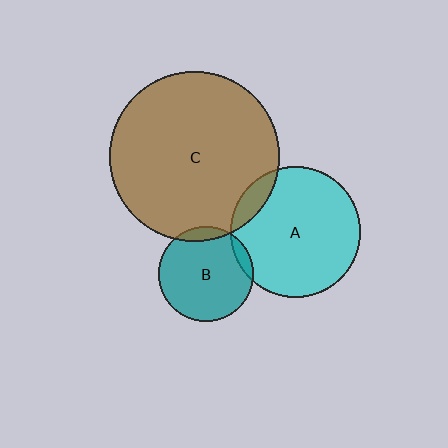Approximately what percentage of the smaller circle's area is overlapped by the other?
Approximately 10%.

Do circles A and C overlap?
Yes.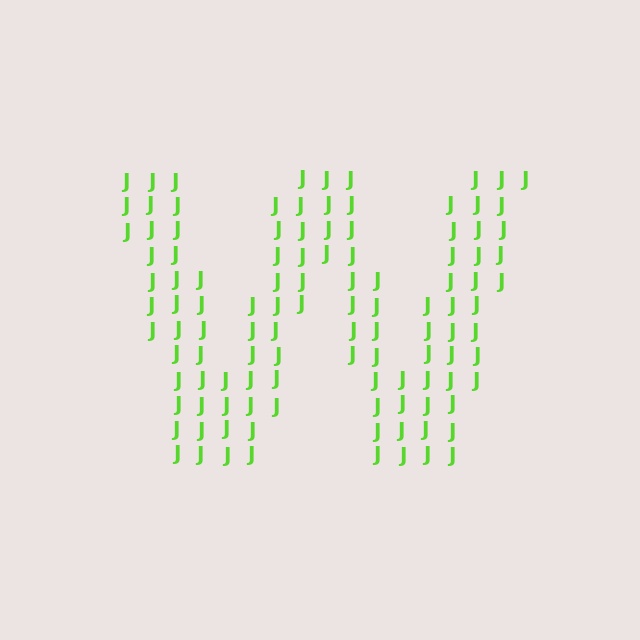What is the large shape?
The large shape is the letter W.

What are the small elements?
The small elements are letter J's.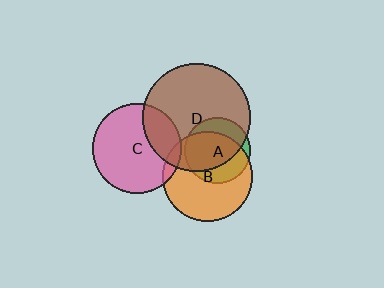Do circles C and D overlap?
Yes.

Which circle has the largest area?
Circle D (brown).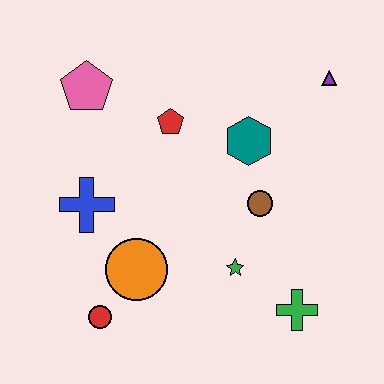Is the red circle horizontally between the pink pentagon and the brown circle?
Yes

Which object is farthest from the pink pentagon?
The green cross is farthest from the pink pentagon.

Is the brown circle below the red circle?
No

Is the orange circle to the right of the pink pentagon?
Yes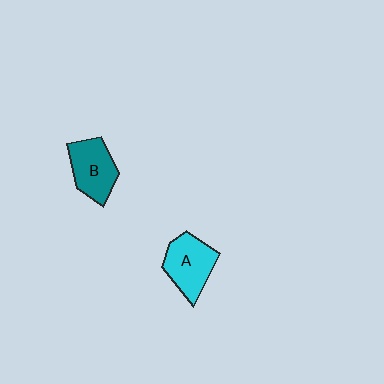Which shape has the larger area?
Shape A (cyan).